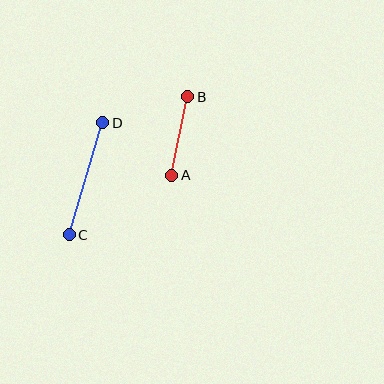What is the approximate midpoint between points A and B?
The midpoint is at approximately (180, 136) pixels.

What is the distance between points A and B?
The distance is approximately 80 pixels.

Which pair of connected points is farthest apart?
Points C and D are farthest apart.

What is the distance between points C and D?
The distance is approximately 117 pixels.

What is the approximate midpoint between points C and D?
The midpoint is at approximately (86, 179) pixels.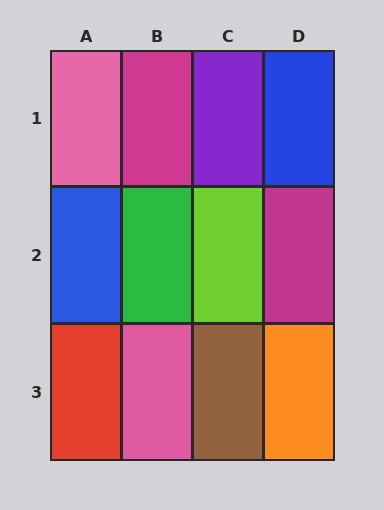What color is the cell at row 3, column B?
Pink.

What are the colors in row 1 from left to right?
Pink, magenta, purple, blue.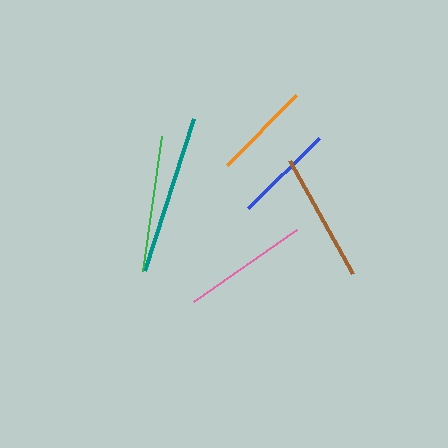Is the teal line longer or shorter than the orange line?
The teal line is longer than the orange line.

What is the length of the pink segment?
The pink segment is approximately 126 pixels long.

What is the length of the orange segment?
The orange segment is approximately 98 pixels long.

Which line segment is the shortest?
The orange line is the shortest at approximately 98 pixels.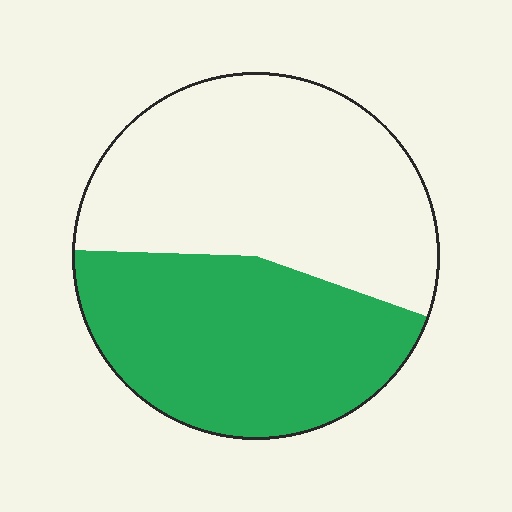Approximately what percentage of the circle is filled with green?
Approximately 45%.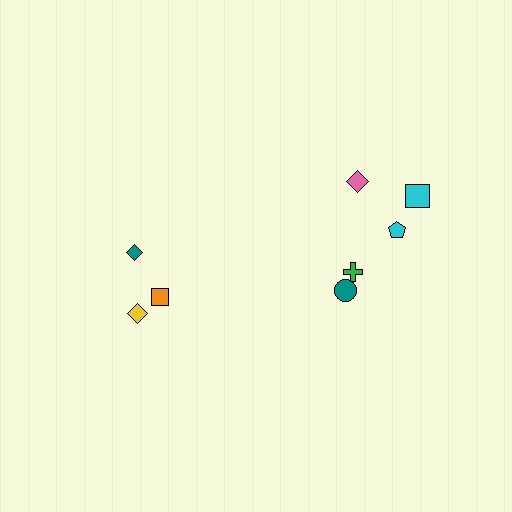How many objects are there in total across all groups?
There are 8 objects.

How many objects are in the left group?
There are 3 objects.